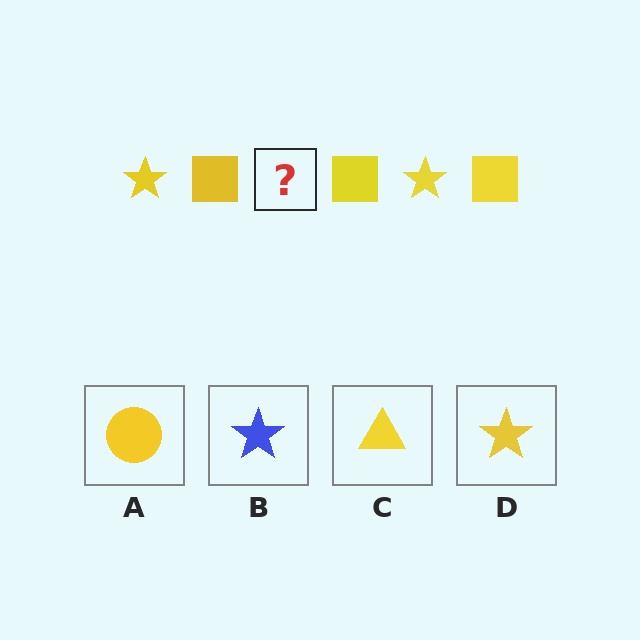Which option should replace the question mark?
Option D.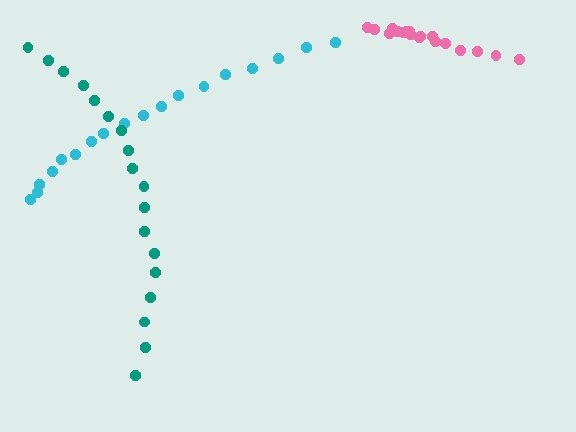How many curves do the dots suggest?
There are 3 distinct paths.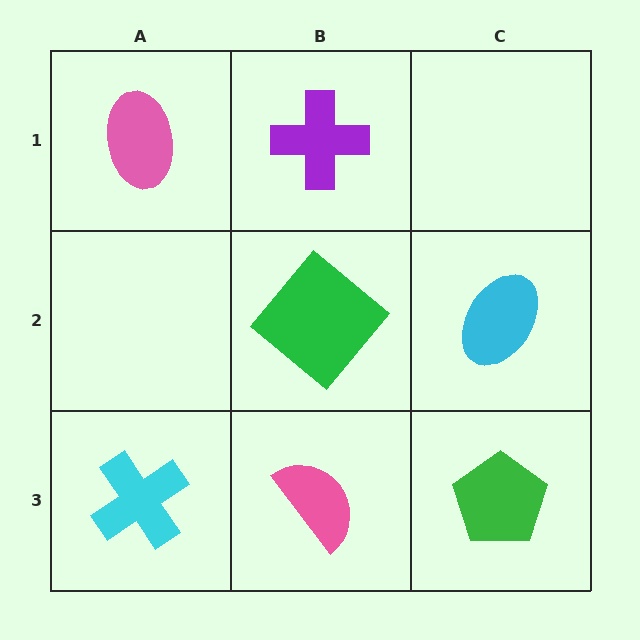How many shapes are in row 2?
2 shapes.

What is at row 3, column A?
A cyan cross.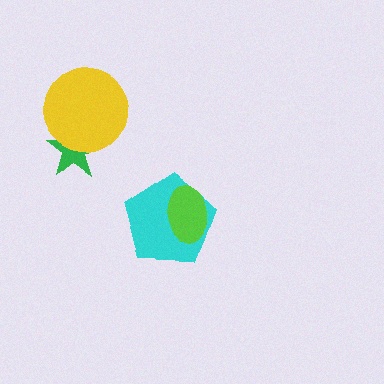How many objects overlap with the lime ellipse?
1 object overlaps with the lime ellipse.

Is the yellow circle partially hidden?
No, no other shape covers it.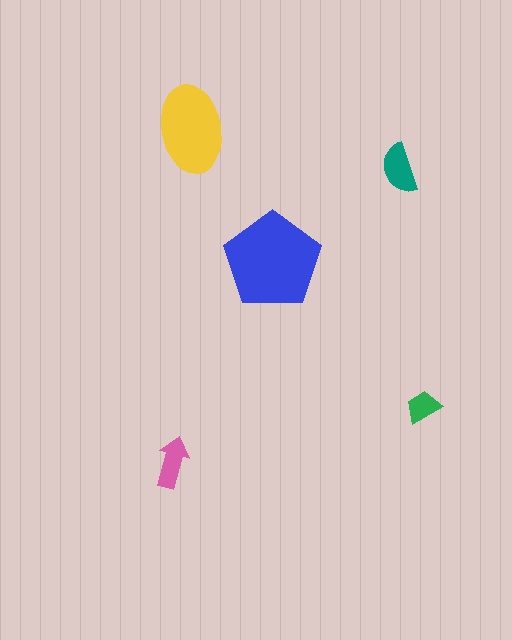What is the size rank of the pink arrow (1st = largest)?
4th.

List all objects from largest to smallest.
The blue pentagon, the yellow ellipse, the teal semicircle, the pink arrow, the green trapezoid.